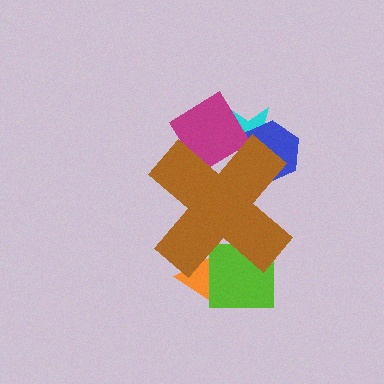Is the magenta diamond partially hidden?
Yes, the magenta diamond is partially hidden behind the brown cross.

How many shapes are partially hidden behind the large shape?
5 shapes are partially hidden.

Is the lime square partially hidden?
Yes, the lime square is partially hidden behind the brown cross.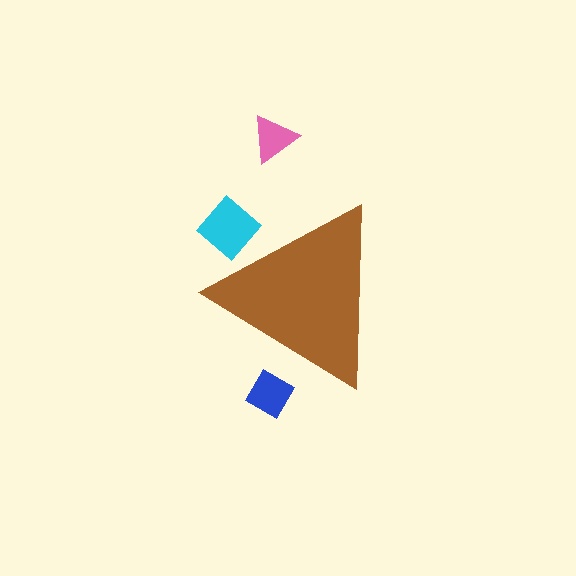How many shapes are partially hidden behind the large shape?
2 shapes are partially hidden.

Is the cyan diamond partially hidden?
Yes, the cyan diamond is partially hidden behind the brown triangle.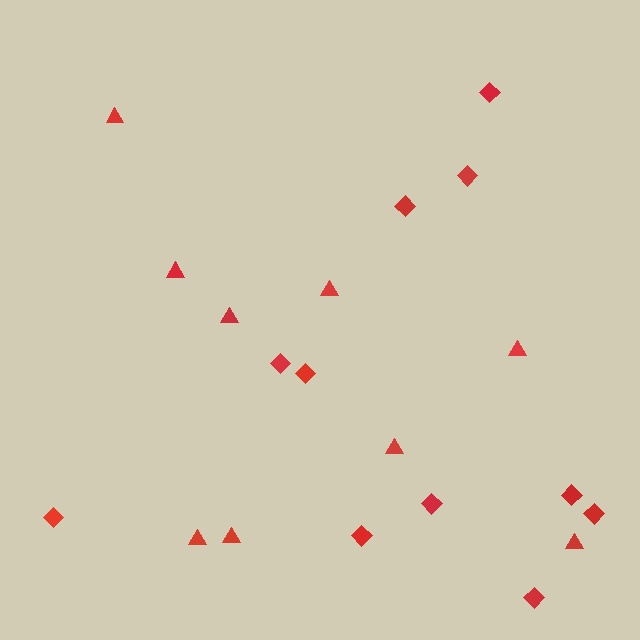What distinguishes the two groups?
There are 2 groups: one group of diamonds (11) and one group of triangles (9).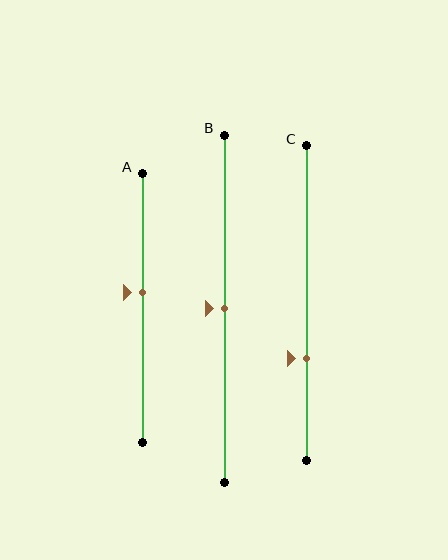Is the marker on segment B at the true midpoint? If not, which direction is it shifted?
Yes, the marker on segment B is at the true midpoint.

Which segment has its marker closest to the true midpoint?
Segment B has its marker closest to the true midpoint.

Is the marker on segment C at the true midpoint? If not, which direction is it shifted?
No, the marker on segment C is shifted downward by about 17% of the segment length.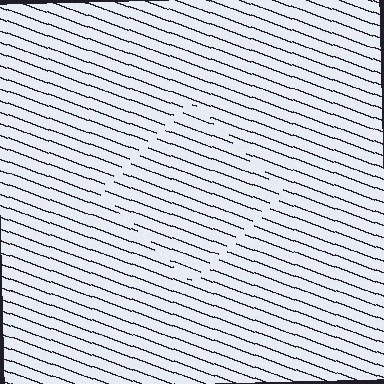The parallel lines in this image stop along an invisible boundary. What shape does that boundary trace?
An illusory square. The interior of the shape contains the same grating, shifted by half a period — the contour is defined by the phase discontinuity where line-ends from the inner and outer gratings abut.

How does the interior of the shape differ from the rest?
The interior of the shape contains the same grating, shifted by half a period — the contour is defined by the phase discontinuity where line-ends from the inner and outer gratings abut.